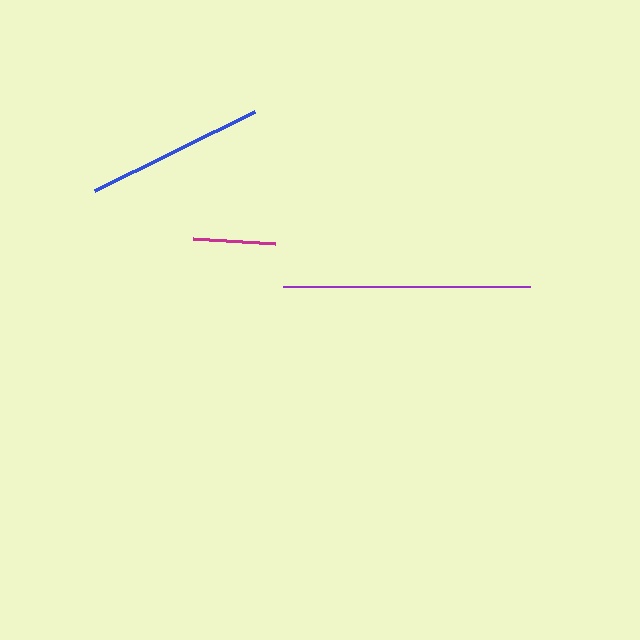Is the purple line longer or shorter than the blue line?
The purple line is longer than the blue line.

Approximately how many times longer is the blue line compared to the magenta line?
The blue line is approximately 2.2 times the length of the magenta line.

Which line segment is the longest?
The purple line is the longest at approximately 246 pixels.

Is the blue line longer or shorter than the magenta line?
The blue line is longer than the magenta line.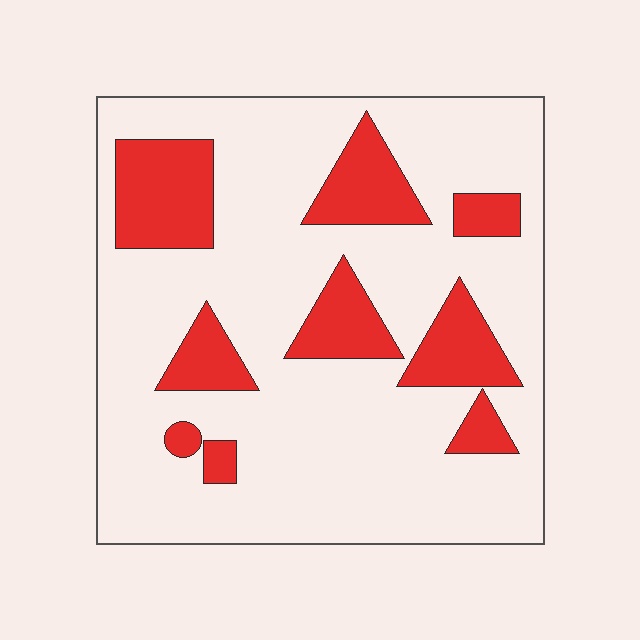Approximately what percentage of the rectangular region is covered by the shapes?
Approximately 20%.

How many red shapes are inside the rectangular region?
9.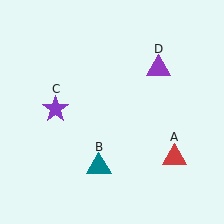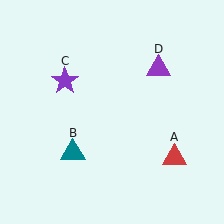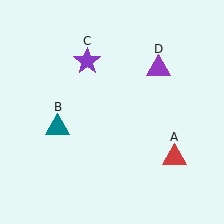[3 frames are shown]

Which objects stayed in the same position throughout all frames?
Red triangle (object A) and purple triangle (object D) remained stationary.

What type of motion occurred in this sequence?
The teal triangle (object B), purple star (object C) rotated clockwise around the center of the scene.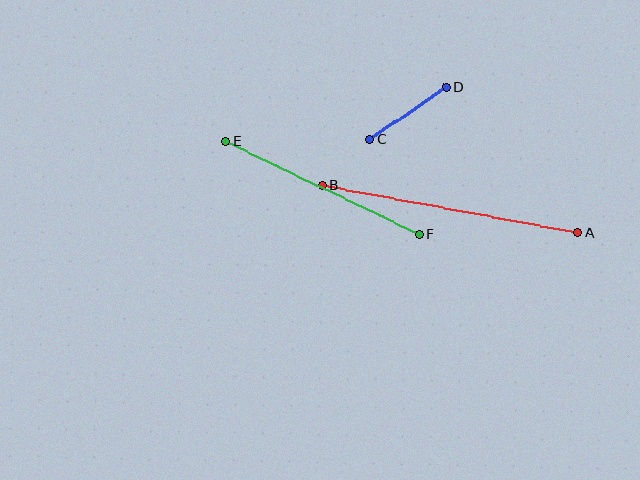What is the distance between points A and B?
The distance is approximately 260 pixels.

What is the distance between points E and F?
The distance is approximately 215 pixels.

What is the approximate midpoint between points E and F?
The midpoint is at approximately (323, 188) pixels.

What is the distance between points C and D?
The distance is approximately 93 pixels.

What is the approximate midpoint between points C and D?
The midpoint is at approximately (408, 113) pixels.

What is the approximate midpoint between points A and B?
The midpoint is at approximately (450, 209) pixels.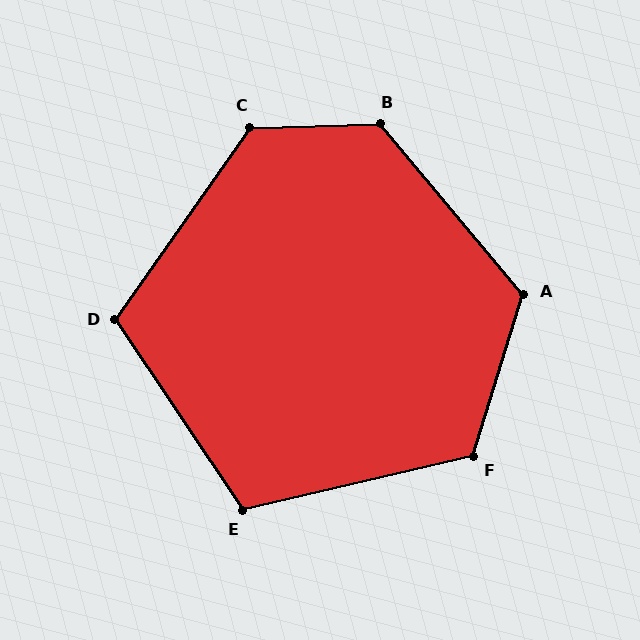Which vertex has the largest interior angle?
B, at approximately 129 degrees.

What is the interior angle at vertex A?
Approximately 123 degrees (obtuse).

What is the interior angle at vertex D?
Approximately 111 degrees (obtuse).